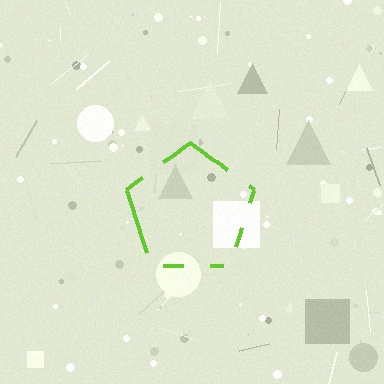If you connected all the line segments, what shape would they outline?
They would outline a pentagon.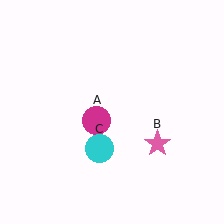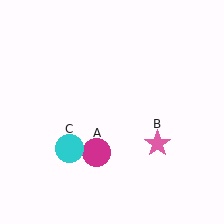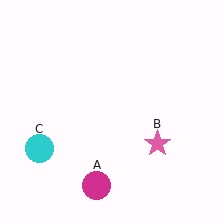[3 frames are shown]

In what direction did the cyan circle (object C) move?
The cyan circle (object C) moved left.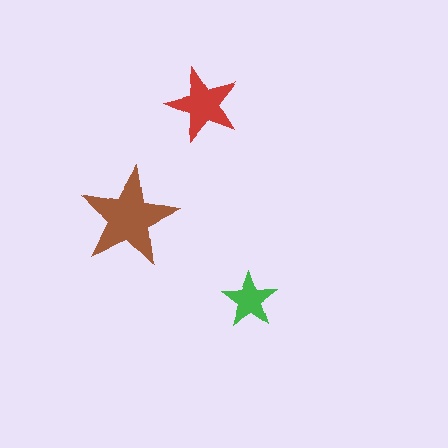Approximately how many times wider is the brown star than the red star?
About 1.5 times wider.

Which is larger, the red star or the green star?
The red one.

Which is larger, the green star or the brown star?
The brown one.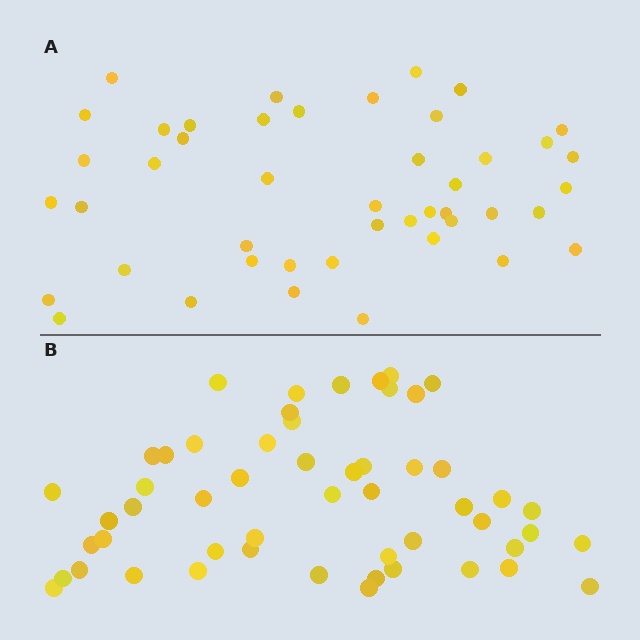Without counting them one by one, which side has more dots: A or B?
Region B (the bottom region) has more dots.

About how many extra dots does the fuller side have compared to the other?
Region B has roughly 8 or so more dots than region A.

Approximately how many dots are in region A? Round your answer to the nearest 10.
About 40 dots. (The exact count is 45, which rounds to 40.)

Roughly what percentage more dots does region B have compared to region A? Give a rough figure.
About 20% more.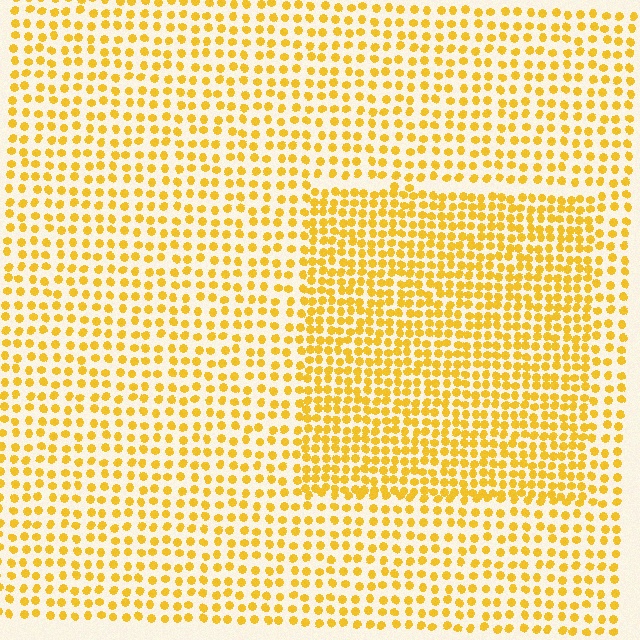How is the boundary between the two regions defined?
The boundary is defined by a change in element density (approximately 1.7x ratio). All elements are the same color, size, and shape.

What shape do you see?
I see a rectangle.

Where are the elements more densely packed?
The elements are more densely packed inside the rectangle boundary.